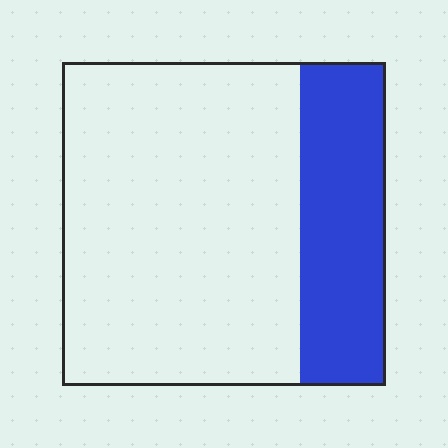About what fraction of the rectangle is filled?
About one quarter (1/4).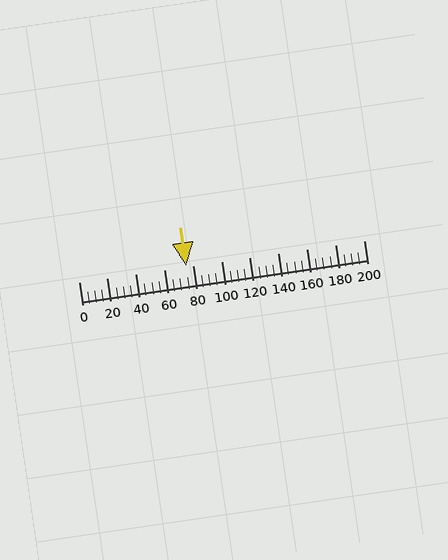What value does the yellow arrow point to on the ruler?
The yellow arrow points to approximately 75.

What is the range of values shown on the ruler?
The ruler shows values from 0 to 200.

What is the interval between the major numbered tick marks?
The major tick marks are spaced 20 units apart.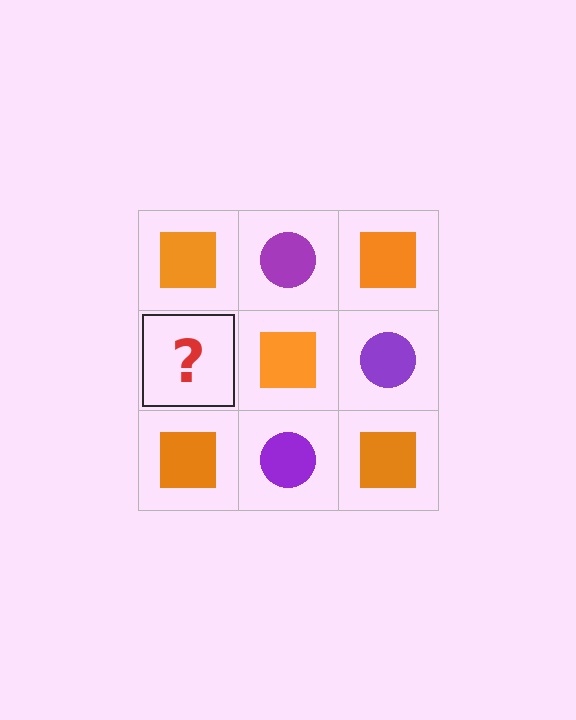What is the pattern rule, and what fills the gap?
The rule is that it alternates orange square and purple circle in a checkerboard pattern. The gap should be filled with a purple circle.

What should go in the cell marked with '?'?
The missing cell should contain a purple circle.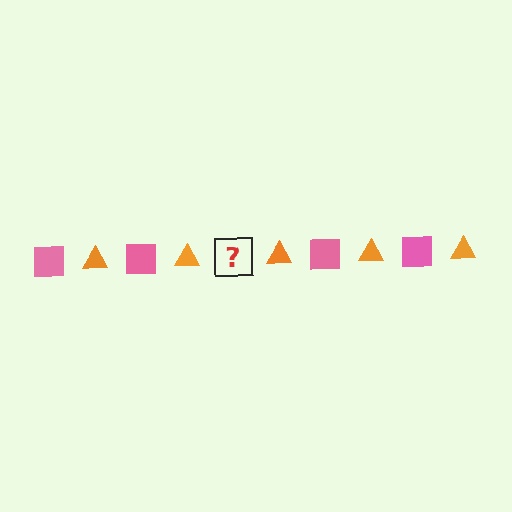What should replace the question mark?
The question mark should be replaced with a pink square.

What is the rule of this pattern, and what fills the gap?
The rule is that the pattern alternates between pink square and orange triangle. The gap should be filled with a pink square.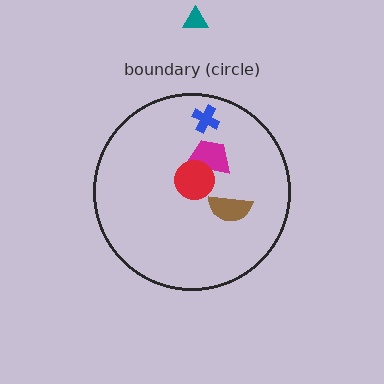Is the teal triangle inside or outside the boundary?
Outside.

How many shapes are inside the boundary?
4 inside, 1 outside.